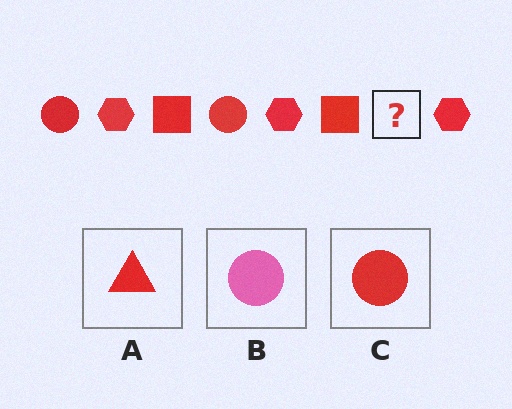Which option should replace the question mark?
Option C.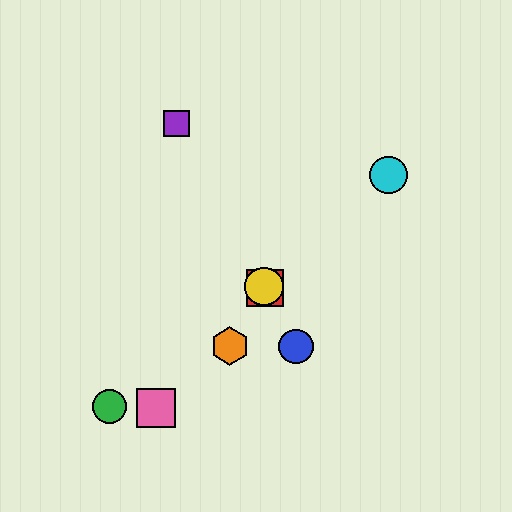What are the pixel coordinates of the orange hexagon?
The orange hexagon is at (230, 346).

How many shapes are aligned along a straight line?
4 shapes (the red square, the blue circle, the yellow circle, the purple square) are aligned along a straight line.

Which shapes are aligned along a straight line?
The red square, the blue circle, the yellow circle, the purple square are aligned along a straight line.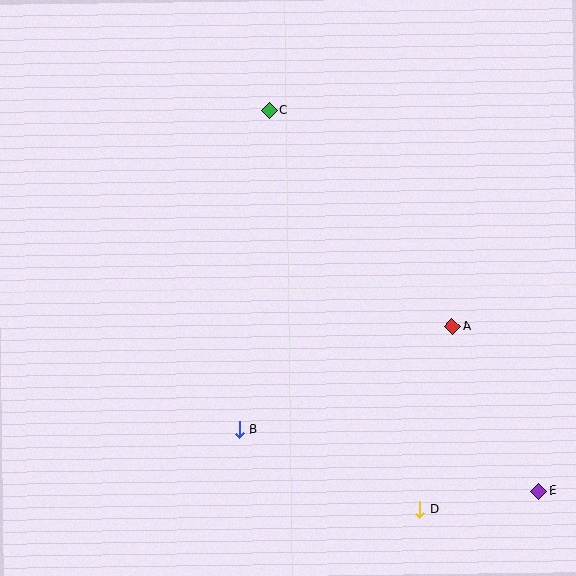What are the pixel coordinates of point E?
Point E is at (539, 491).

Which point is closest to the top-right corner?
Point C is closest to the top-right corner.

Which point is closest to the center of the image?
Point B at (239, 429) is closest to the center.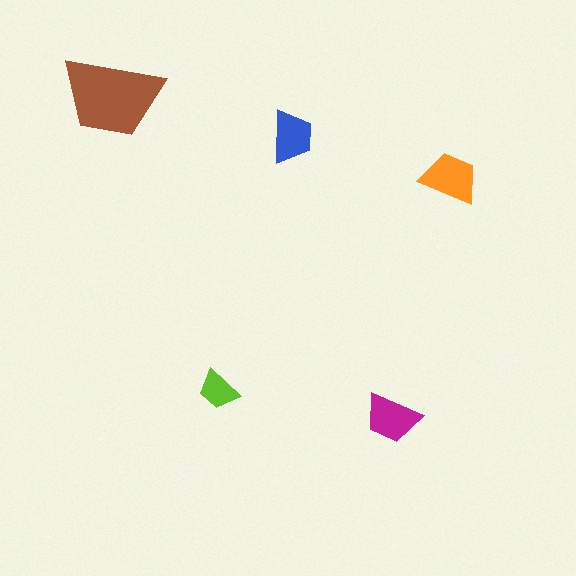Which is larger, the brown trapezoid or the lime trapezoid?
The brown one.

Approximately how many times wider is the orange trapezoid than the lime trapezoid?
About 1.5 times wider.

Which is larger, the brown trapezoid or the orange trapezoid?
The brown one.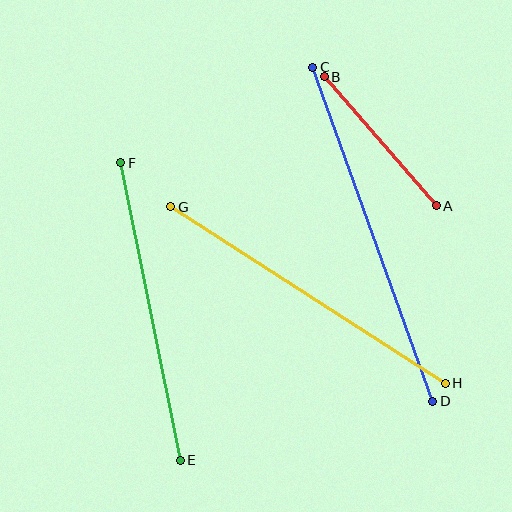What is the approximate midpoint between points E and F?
The midpoint is at approximately (151, 311) pixels.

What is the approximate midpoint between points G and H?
The midpoint is at approximately (308, 295) pixels.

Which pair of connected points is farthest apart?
Points C and D are farthest apart.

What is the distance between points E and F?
The distance is approximately 303 pixels.